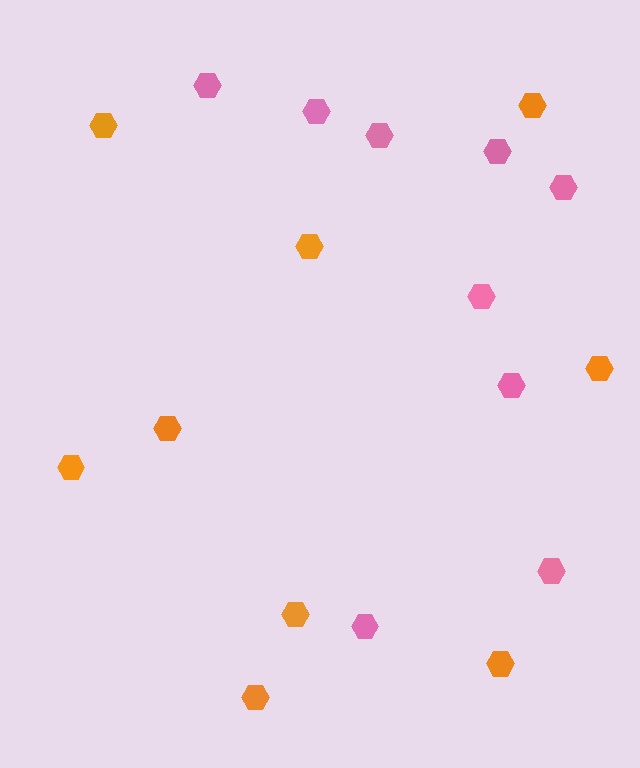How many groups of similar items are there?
There are 2 groups: one group of orange hexagons (9) and one group of pink hexagons (9).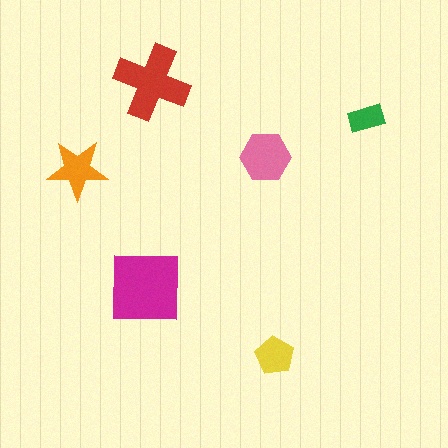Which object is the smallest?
The green rectangle.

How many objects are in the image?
There are 6 objects in the image.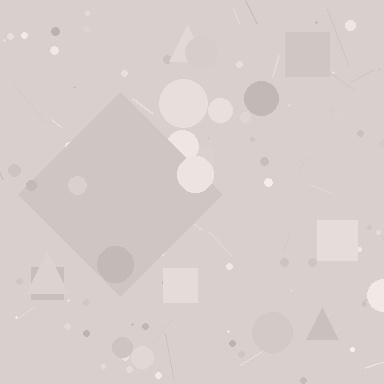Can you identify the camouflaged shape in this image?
The camouflaged shape is a diamond.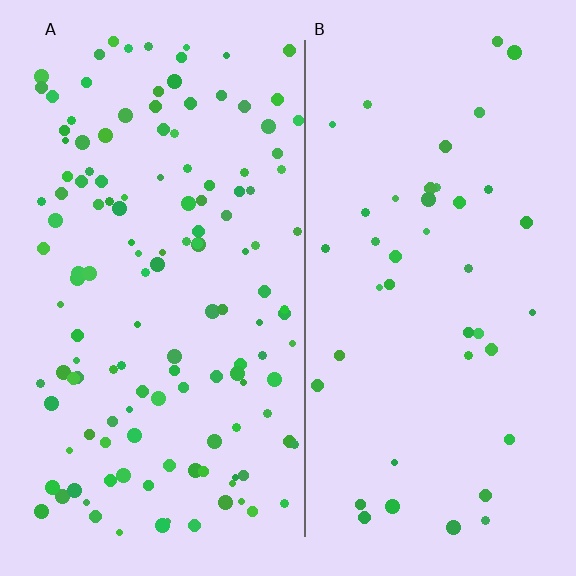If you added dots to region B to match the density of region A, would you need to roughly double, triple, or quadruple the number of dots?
Approximately triple.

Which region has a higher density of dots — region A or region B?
A (the left).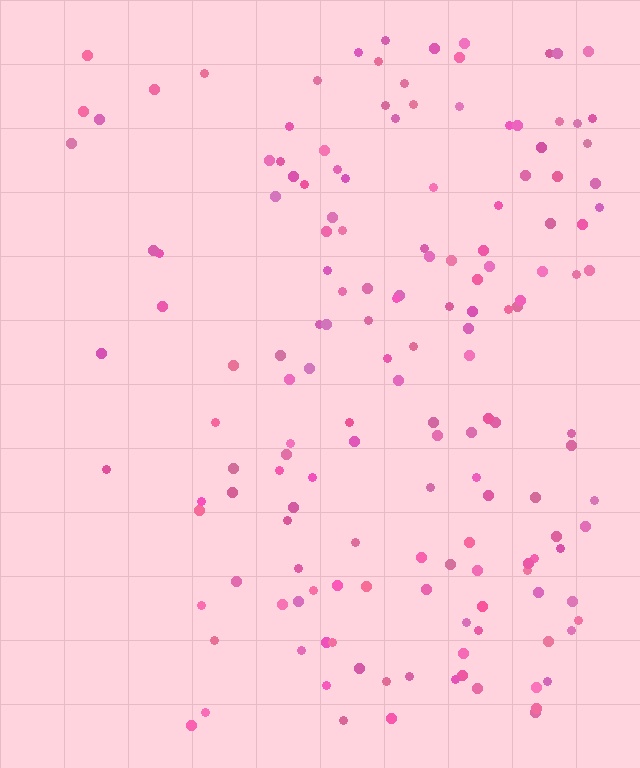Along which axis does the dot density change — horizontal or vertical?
Horizontal.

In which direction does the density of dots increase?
From left to right, with the right side densest.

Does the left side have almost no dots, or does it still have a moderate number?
Still a moderate number, just noticeably fewer than the right.